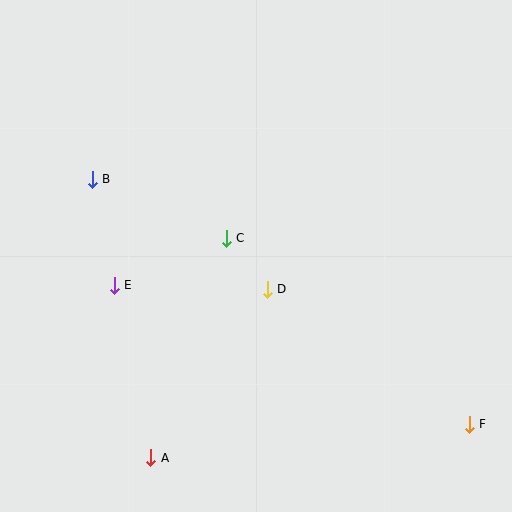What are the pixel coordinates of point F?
Point F is at (469, 424).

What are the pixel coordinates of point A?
Point A is at (151, 458).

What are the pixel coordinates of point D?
Point D is at (267, 289).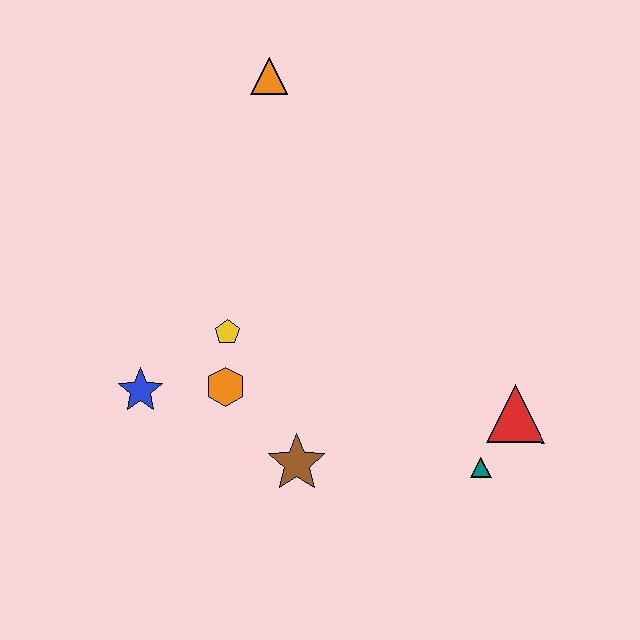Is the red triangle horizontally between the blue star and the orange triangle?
No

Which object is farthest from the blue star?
The red triangle is farthest from the blue star.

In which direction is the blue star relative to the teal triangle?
The blue star is to the left of the teal triangle.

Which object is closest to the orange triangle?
The yellow pentagon is closest to the orange triangle.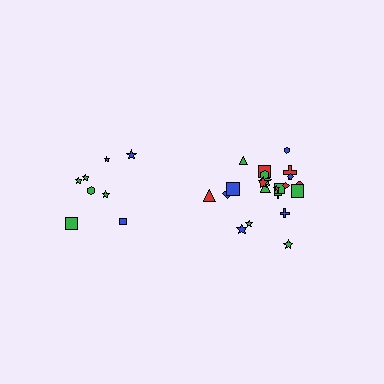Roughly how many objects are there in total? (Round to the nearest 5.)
Roughly 30 objects in total.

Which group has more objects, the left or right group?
The right group.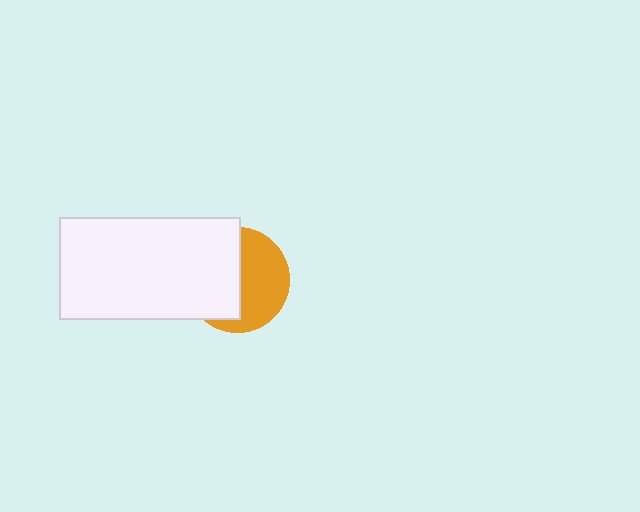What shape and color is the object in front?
The object in front is a white rectangle.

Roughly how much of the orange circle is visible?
About half of it is visible (roughly 50%).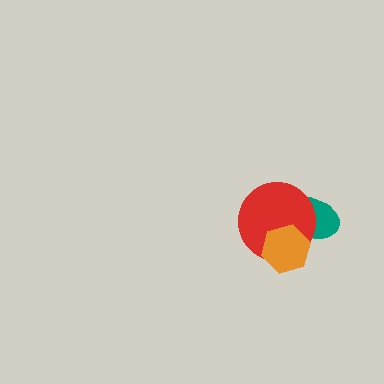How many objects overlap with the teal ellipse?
2 objects overlap with the teal ellipse.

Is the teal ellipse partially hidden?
Yes, it is partially covered by another shape.